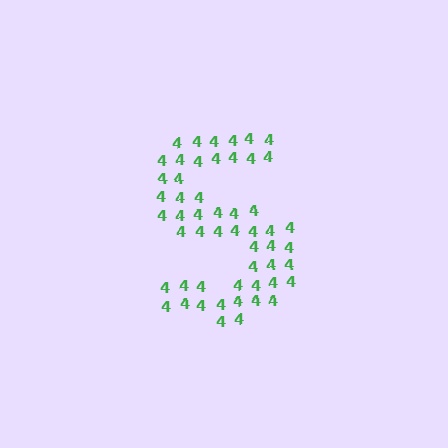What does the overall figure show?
The overall figure shows the letter S.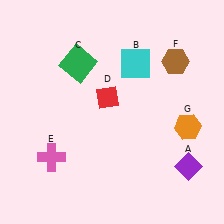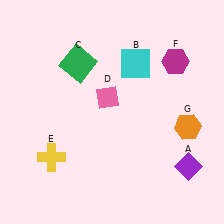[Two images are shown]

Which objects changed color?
D changed from red to pink. E changed from pink to yellow. F changed from brown to magenta.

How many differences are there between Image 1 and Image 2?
There are 3 differences between the two images.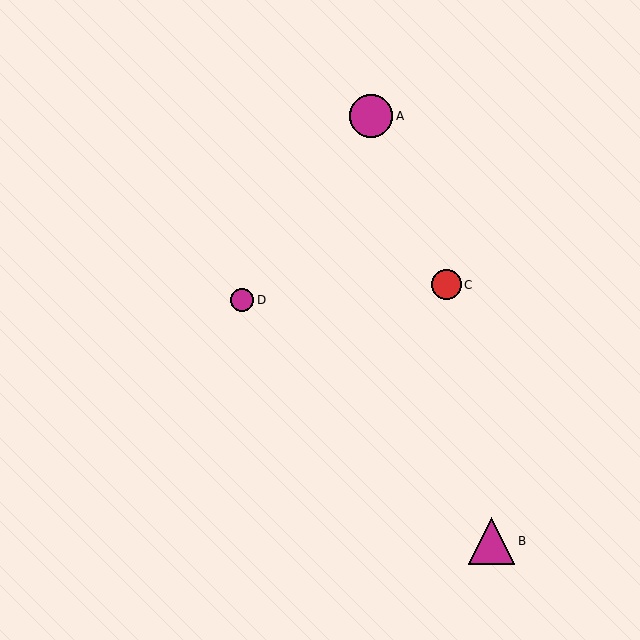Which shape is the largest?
The magenta triangle (labeled B) is the largest.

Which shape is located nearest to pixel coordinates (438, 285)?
The red circle (labeled C) at (446, 285) is nearest to that location.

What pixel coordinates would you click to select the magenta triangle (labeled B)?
Click at (491, 541) to select the magenta triangle B.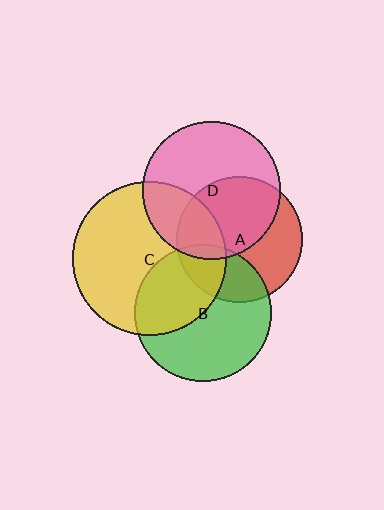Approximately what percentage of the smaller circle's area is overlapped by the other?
Approximately 40%.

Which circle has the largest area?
Circle C (yellow).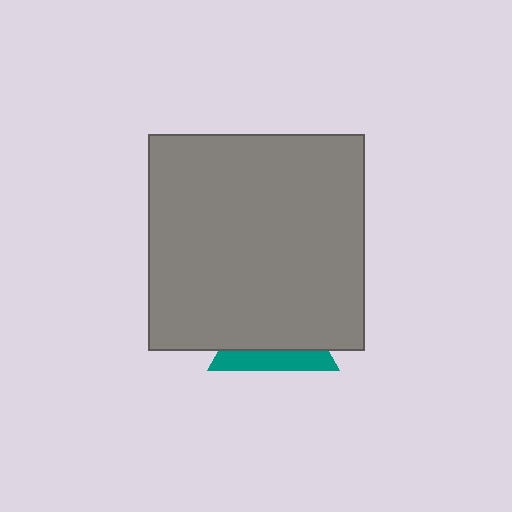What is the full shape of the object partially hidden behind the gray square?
The partially hidden object is a teal triangle.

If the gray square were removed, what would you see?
You would see the complete teal triangle.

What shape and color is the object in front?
The object in front is a gray square.